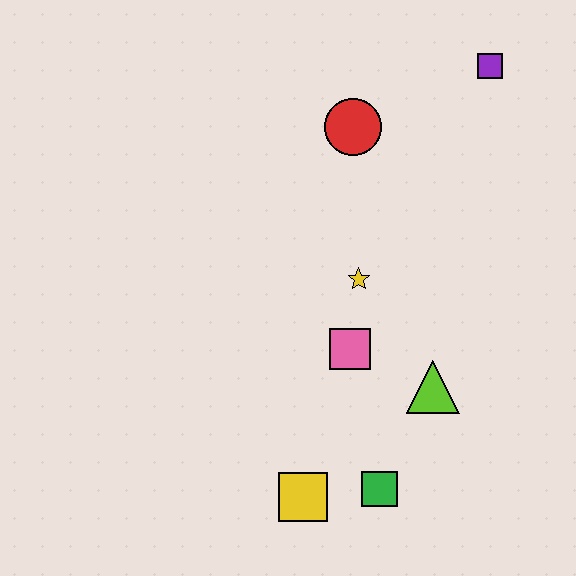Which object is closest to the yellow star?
The pink square is closest to the yellow star.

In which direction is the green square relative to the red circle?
The green square is below the red circle.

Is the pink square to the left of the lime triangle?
Yes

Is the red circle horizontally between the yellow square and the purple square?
Yes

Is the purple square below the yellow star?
No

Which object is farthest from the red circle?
The yellow square is farthest from the red circle.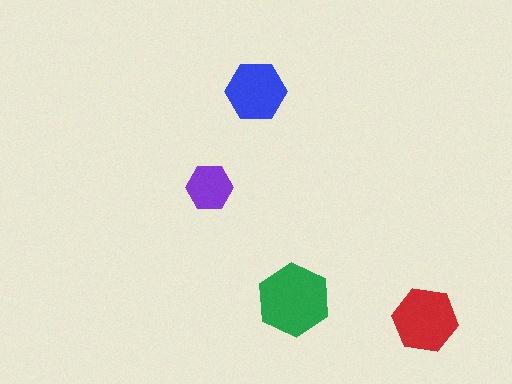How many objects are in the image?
There are 4 objects in the image.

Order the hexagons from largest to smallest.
the green one, the red one, the blue one, the purple one.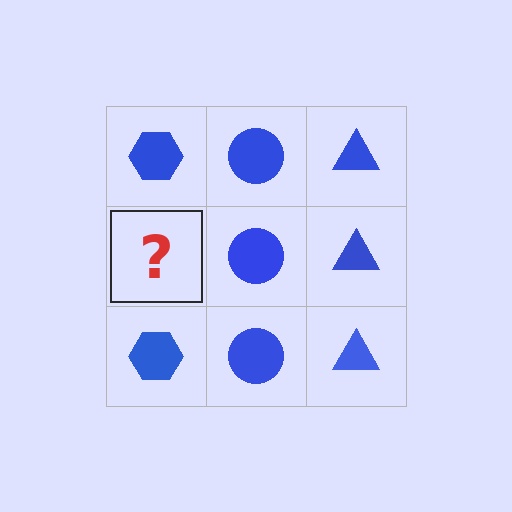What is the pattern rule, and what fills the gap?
The rule is that each column has a consistent shape. The gap should be filled with a blue hexagon.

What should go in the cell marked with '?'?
The missing cell should contain a blue hexagon.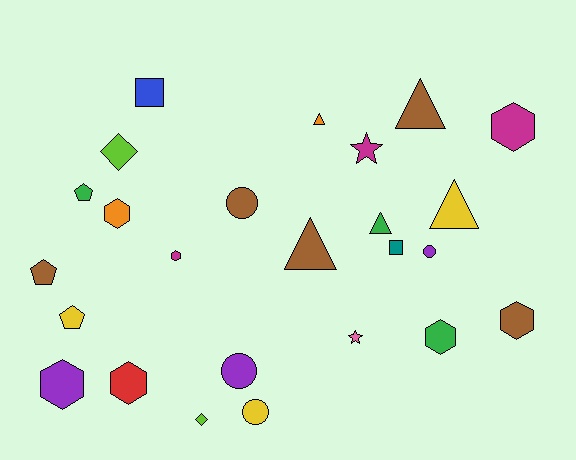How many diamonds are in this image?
There are 2 diamonds.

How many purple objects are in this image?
There are 3 purple objects.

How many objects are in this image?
There are 25 objects.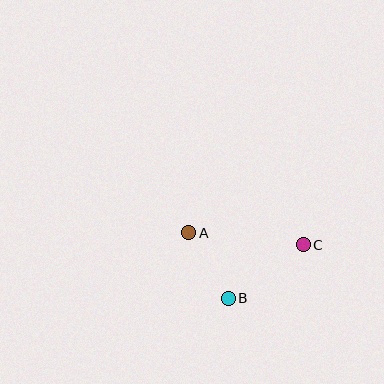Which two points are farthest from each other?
Points A and C are farthest from each other.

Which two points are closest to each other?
Points A and B are closest to each other.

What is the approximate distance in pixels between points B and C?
The distance between B and C is approximately 92 pixels.